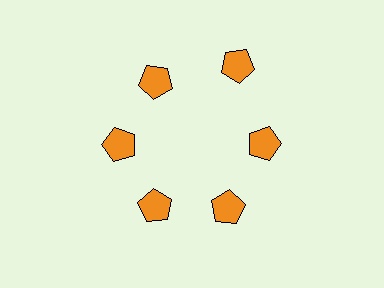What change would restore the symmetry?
The symmetry would be restored by moving it inward, back onto the ring so that all 6 pentagons sit at equal angles and equal distance from the center.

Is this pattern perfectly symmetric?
No. The 6 orange pentagons are arranged in a ring, but one element near the 1 o'clock position is pushed outward from the center, breaking the 6-fold rotational symmetry.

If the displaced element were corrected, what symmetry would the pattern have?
It would have 6-fold rotational symmetry — the pattern would map onto itself every 60 degrees.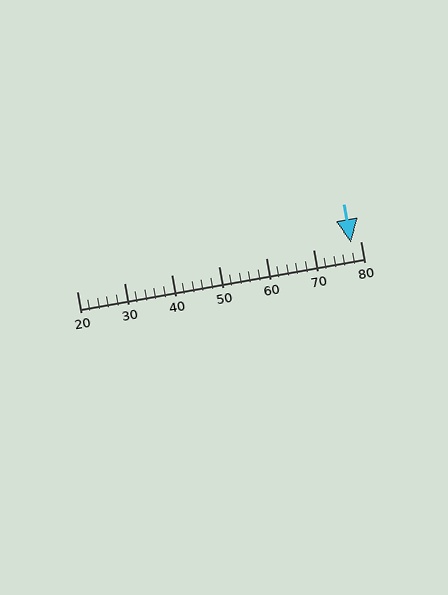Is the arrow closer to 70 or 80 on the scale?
The arrow is closer to 80.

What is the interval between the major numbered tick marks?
The major tick marks are spaced 10 units apart.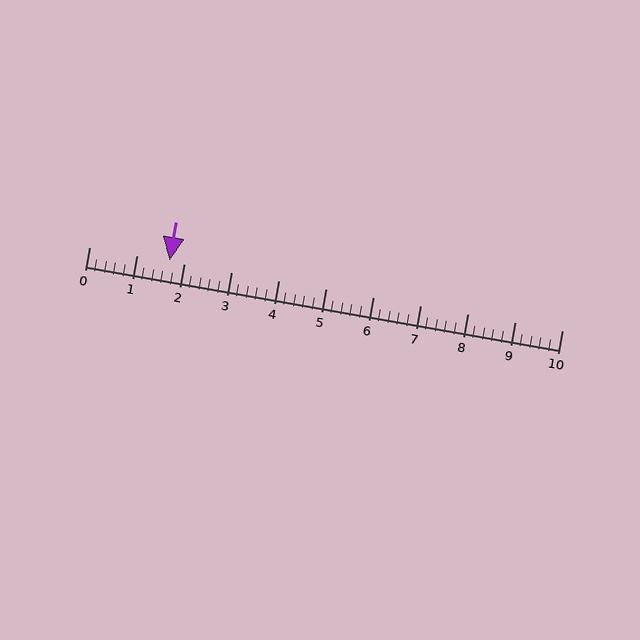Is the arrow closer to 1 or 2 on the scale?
The arrow is closer to 2.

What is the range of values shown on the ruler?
The ruler shows values from 0 to 10.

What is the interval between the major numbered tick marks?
The major tick marks are spaced 1 units apart.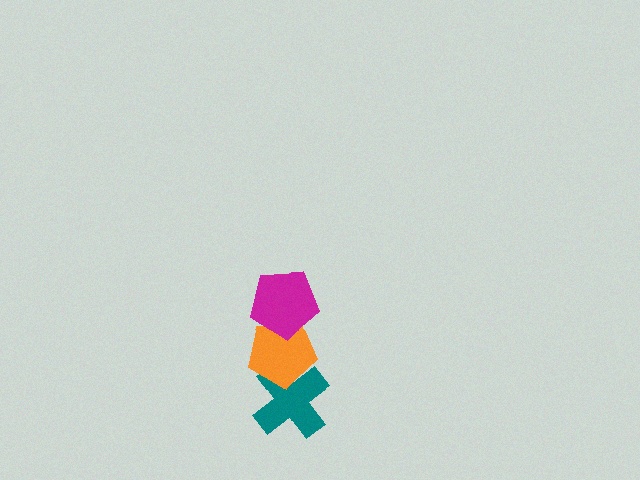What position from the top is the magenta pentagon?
The magenta pentagon is 1st from the top.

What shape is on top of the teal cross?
The orange pentagon is on top of the teal cross.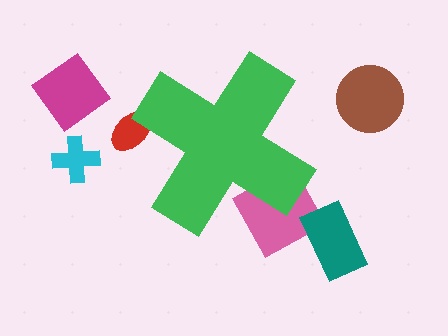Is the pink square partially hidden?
Yes, the pink square is partially hidden behind the green cross.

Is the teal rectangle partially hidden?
No, the teal rectangle is fully visible.